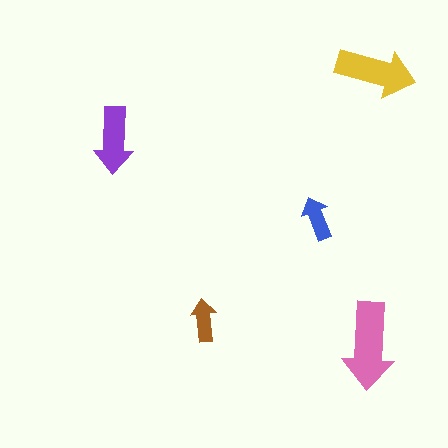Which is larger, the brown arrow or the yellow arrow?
The yellow one.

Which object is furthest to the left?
The purple arrow is leftmost.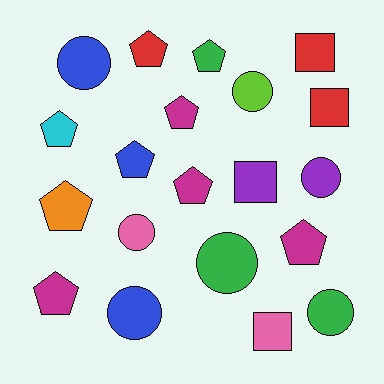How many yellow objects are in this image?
There are no yellow objects.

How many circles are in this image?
There are 7 circles.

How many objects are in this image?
There are 20 objects.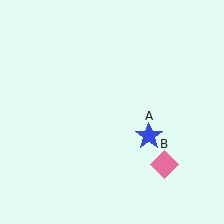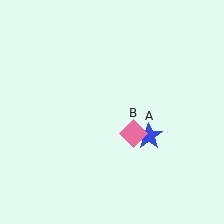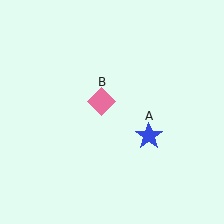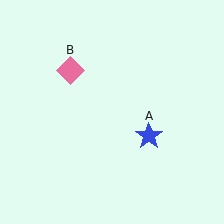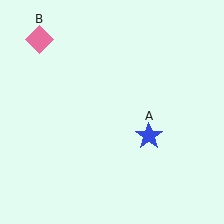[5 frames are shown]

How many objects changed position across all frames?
1 object changed position: pink diamond (object B).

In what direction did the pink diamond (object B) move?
The pink diamond (object B) moved up and to the left.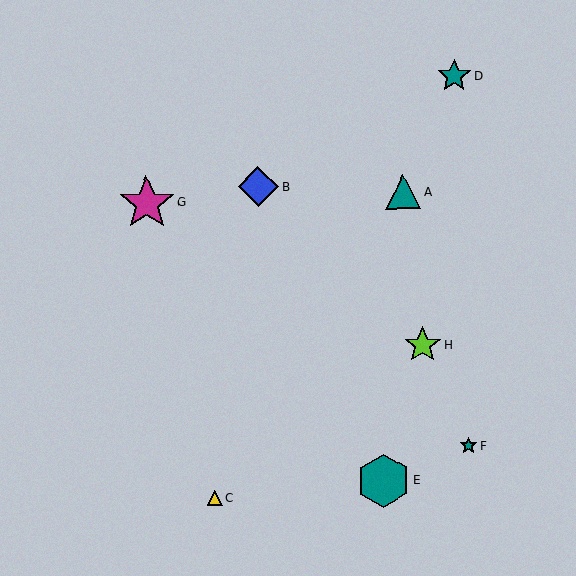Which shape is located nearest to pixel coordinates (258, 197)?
The blue diamond (labeled B) at (258, 187) is nearest to that location.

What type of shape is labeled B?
Shape B is a blue diamond.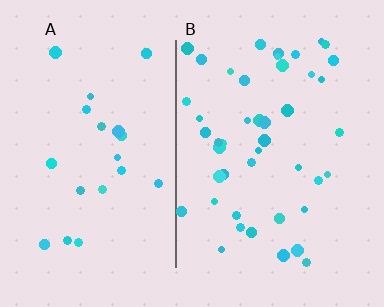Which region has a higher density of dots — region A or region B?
B (the right).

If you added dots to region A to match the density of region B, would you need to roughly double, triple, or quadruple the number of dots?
Approximately double.